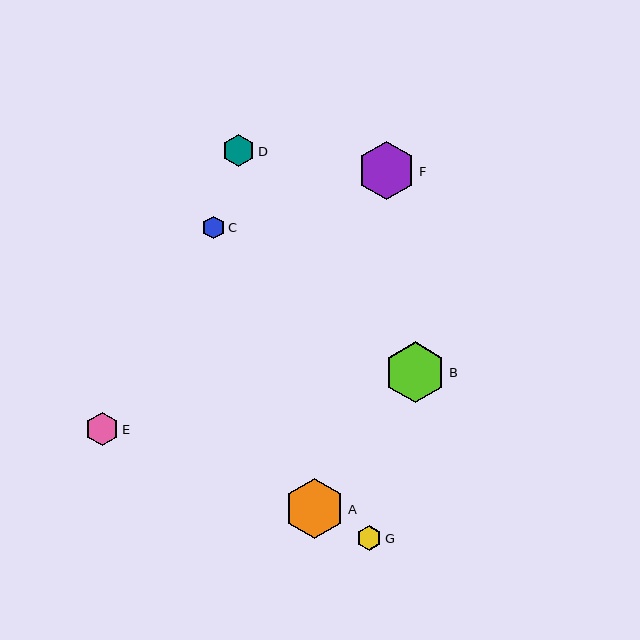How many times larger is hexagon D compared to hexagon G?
Hexagon D is approximately 1.3 times the size of hexagon G.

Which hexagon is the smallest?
Hexagon C is the smallest with a size of approximately 23 pixels.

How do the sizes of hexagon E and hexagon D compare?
Hexagon E and hexagon D are approximately the same size.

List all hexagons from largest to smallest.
From largest to smallest: B, A, F, E, D, G, C.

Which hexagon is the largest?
Hexagon B is the largest with a size of approximately 61 pixels.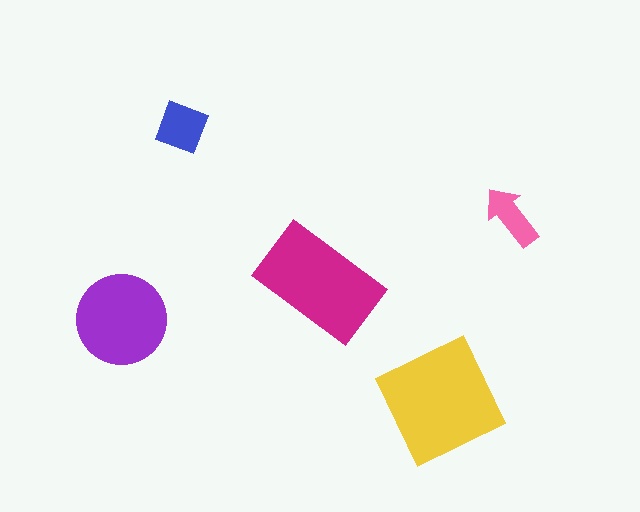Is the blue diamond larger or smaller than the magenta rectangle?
Smaller.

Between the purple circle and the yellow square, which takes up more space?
The yellow square.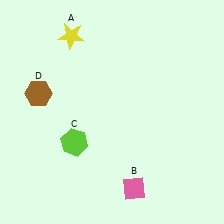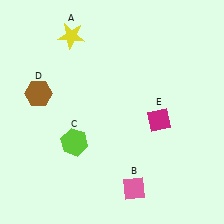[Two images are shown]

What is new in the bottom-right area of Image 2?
A magenta diamond (E) was added in the bottom-right area of Image 2.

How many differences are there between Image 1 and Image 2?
There is 1 difference between the two images.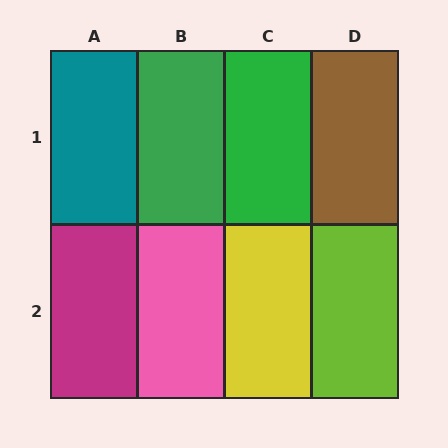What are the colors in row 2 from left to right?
Magenta, pink, yellow, lime.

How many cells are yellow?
1 cell is yellow.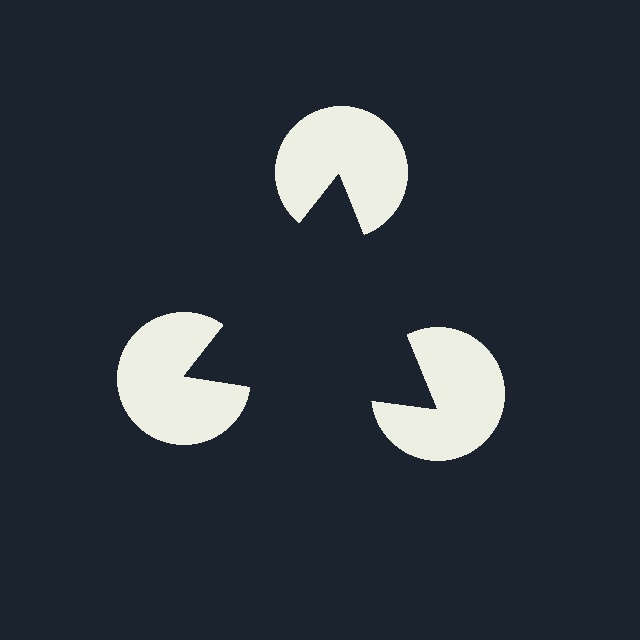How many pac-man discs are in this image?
There are 3 — one at each vertex of the illusory triangle.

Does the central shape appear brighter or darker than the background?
It typically appears slightly darker than the background, even though no actual brightness change is drawn.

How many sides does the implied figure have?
3 sides.